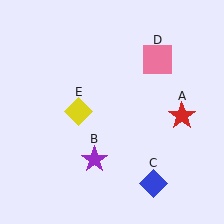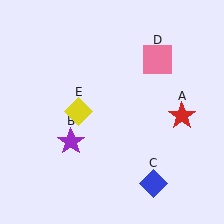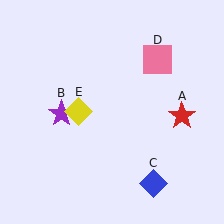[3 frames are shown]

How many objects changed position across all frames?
1 object changed position: purple star (object B).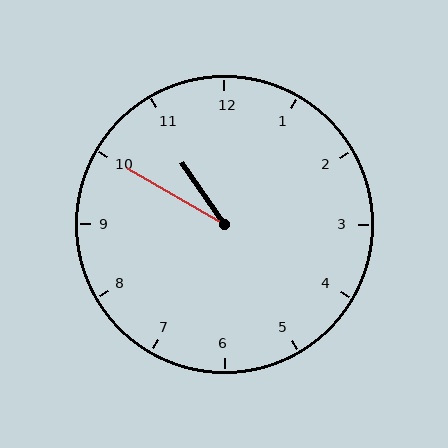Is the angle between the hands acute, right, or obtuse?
It is acute.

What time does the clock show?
10:50.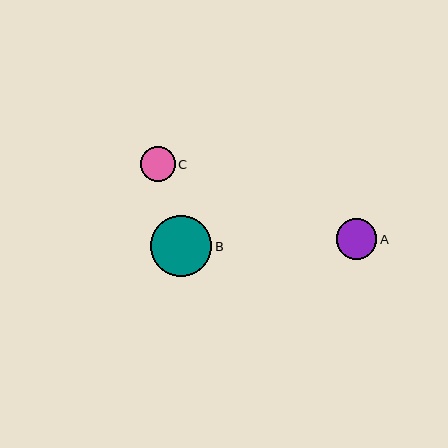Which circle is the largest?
Circle B is the largest with a size of approximately 61 pixels.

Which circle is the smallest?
Circle C is the smallest with a size of approximately 35 pixels.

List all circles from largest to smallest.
From largest to smallest: B, A, C.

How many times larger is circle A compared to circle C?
Circle A is approximately 1.2 times the size of circle C.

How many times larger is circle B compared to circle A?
Circle B is approximately 1.5 times the size of circle A.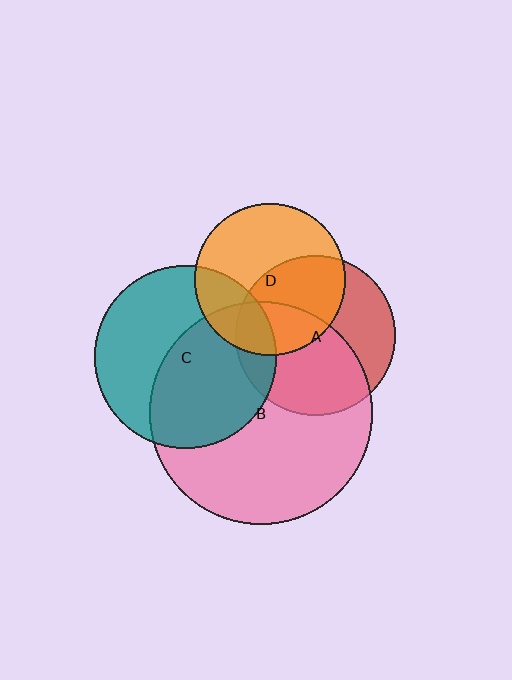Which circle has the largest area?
Circle B (pink).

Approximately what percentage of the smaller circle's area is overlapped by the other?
Approximately 25%.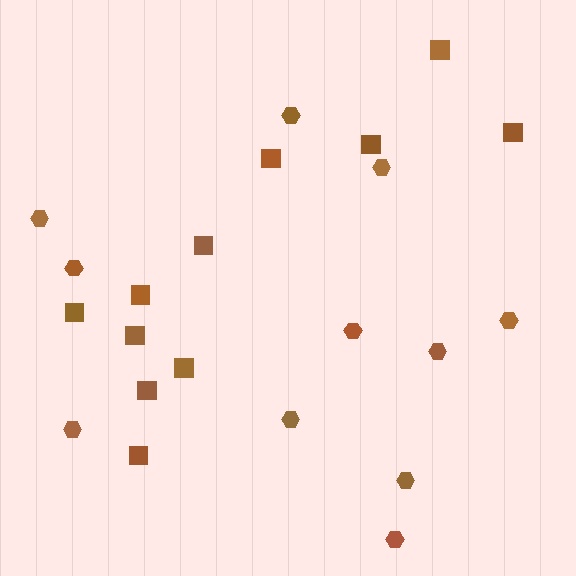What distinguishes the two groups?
There are 2 groups: one group of squares (11) and one group of hexagons (11).